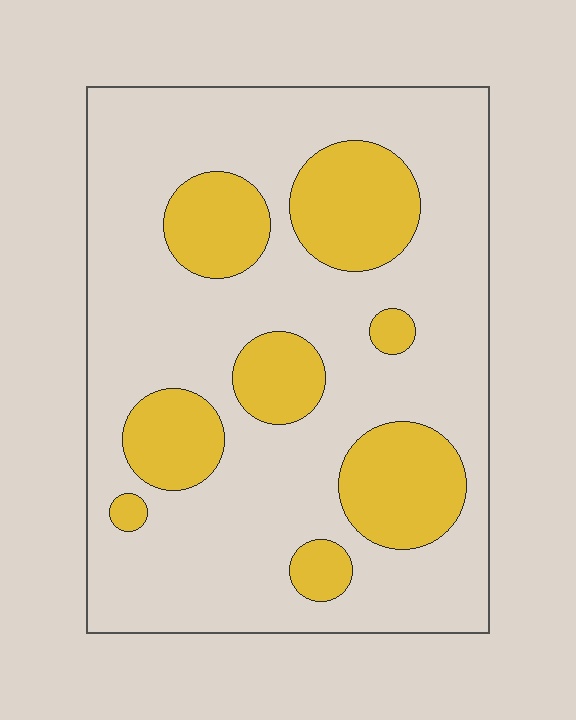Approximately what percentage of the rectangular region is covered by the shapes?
Approximately 25%.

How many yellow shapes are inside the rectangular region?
8.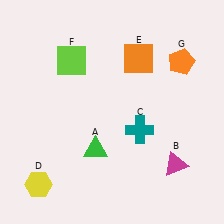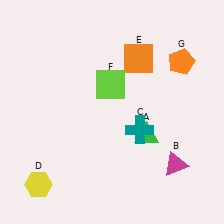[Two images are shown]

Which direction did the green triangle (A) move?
The green triangle (A) moved right.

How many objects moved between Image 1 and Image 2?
2 objects moved between the two images.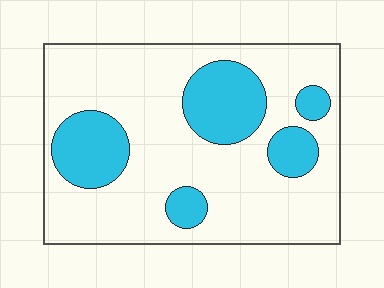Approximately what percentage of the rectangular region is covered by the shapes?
Approximately 25%.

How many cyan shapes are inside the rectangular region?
5.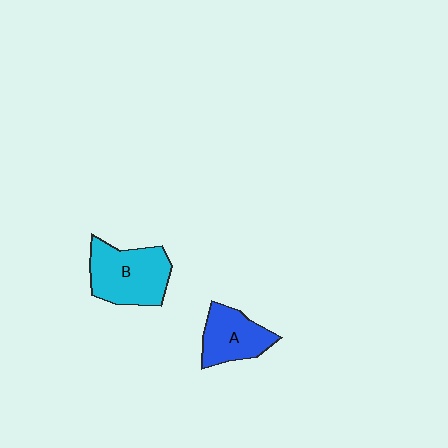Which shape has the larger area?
Shape B (cyan).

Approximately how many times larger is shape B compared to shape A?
Approximately 1.4 times.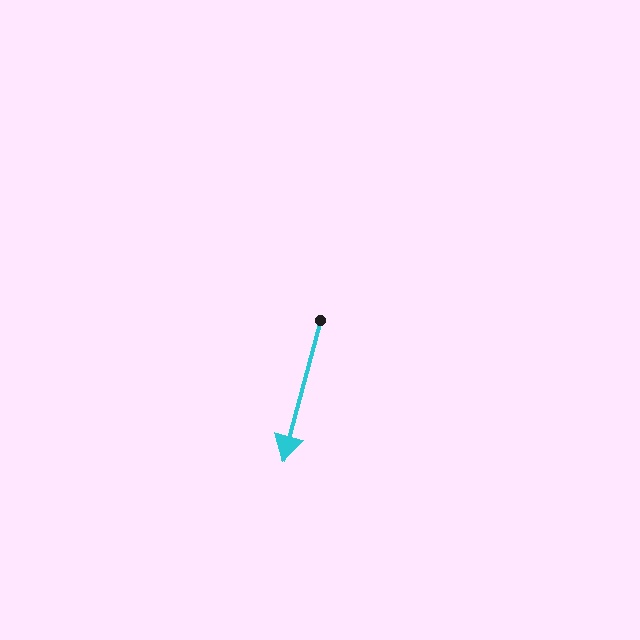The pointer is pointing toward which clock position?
Roughly 6 o'clock.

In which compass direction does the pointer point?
South.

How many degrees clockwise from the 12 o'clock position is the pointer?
Approximately 195 degrees.